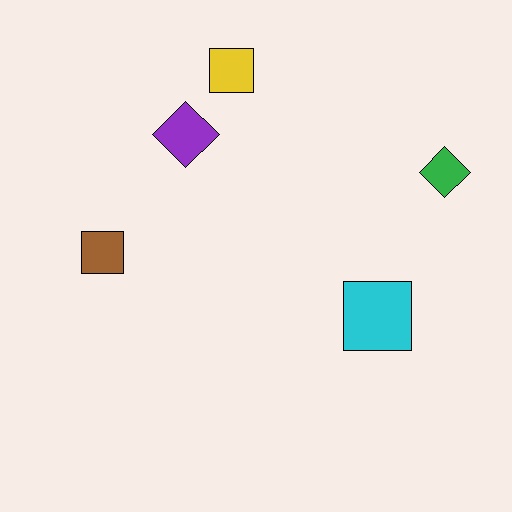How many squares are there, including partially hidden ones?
There are 3 squares.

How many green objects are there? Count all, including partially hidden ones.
There is 1 green object.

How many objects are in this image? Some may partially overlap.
There are 5 objects.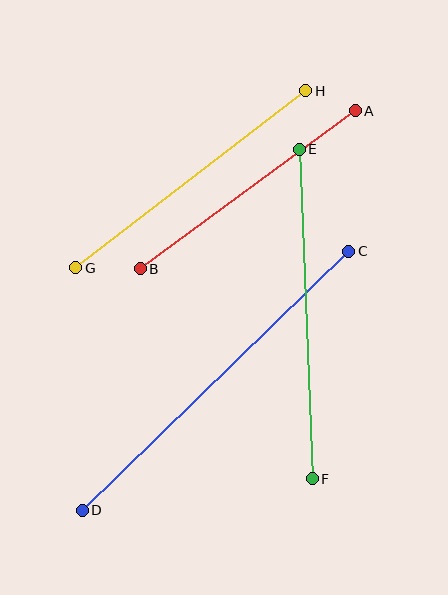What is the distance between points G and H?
The distance is approximately 290 pixels.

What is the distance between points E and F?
The distance is approximately 330 pixels.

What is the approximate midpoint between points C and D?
The midpoint is at approximately (216, 381) pixels.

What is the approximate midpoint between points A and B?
The midpoint is at approximately (248, 190) pixels.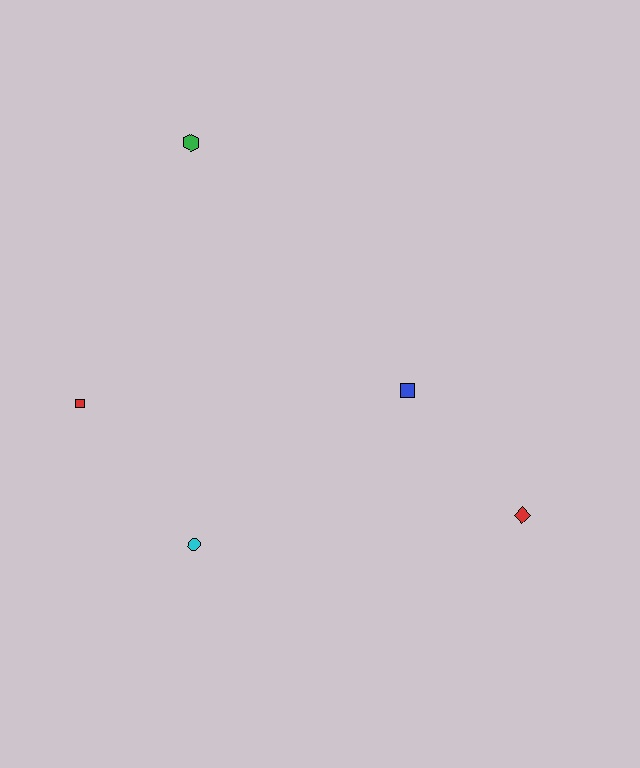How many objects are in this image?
There are 5 objects.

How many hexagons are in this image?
There is 1 hexagon.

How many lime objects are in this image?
There are no lime objects.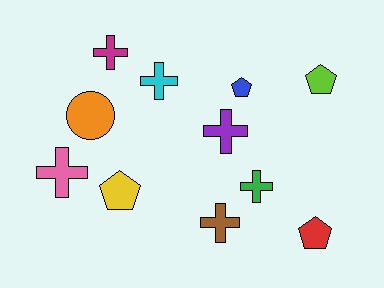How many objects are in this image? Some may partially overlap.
There are 11 objects.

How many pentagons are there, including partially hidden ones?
There are 4 pentagons.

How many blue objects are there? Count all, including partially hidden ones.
There is 1 blue object.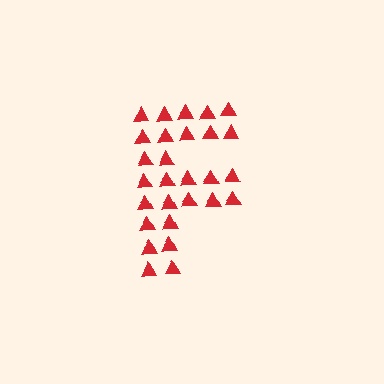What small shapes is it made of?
It is made of small triangles.